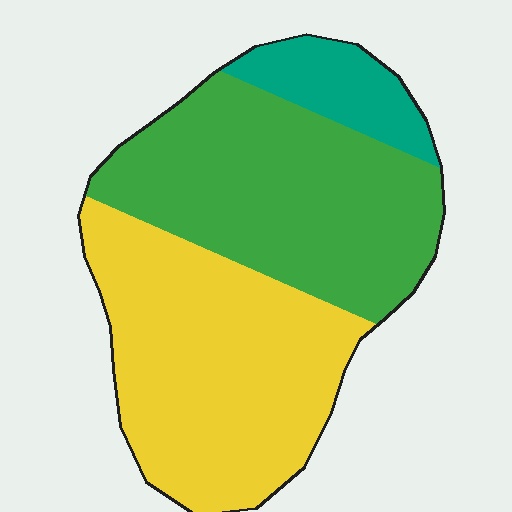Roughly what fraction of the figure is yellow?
Yellow takes up between a third and a half of the figure.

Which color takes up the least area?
Teal, at roughly 10%.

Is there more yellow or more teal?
Yellow.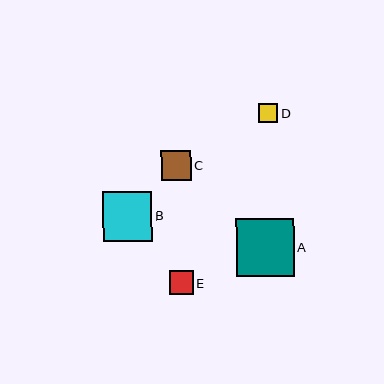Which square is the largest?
Square A is the largest with a size of approximately 58 pixels.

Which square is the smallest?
Square D is the smallest with a size of approximately 19 pixels.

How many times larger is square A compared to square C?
Square A is approximately 1.9 times the size of square C.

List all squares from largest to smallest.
From largest to smallest: A, B, C, E, D.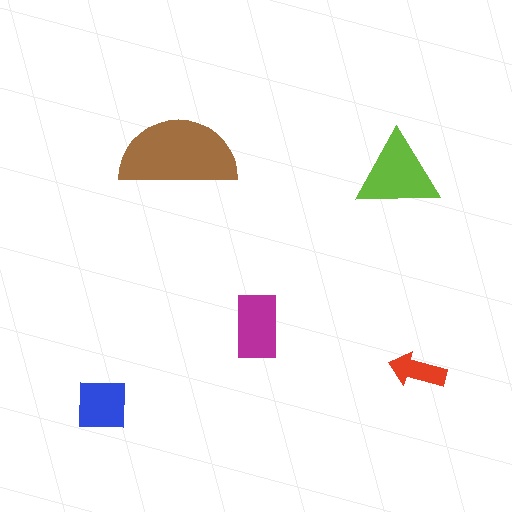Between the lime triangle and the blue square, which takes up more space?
The lime triangle.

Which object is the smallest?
The red arrow.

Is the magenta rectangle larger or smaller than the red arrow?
Larger.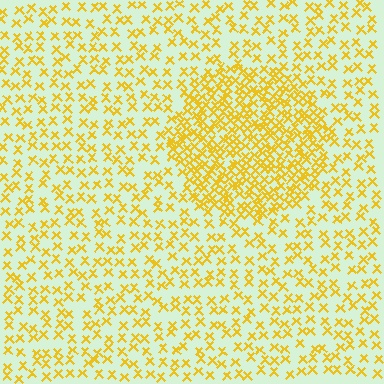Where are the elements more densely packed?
The elements are more densely packed inside the circle boundary.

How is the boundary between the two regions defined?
The boundary is defined by a change in element density (approximately 2.3x ratio). All elements are the same color, size, and shape.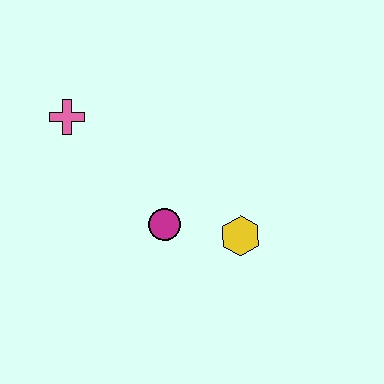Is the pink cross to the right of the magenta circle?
No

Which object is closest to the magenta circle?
The yellow hexagon is closest to the magenta circle.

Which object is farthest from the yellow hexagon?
The pink cross is farthest from the yellow hexagon.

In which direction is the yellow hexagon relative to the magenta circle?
The yellow hexagon is to the right of the magenta circle.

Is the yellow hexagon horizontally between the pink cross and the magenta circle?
No